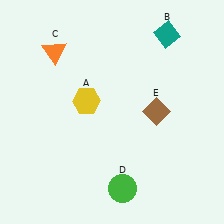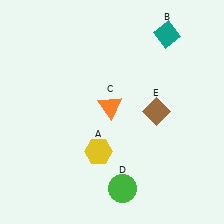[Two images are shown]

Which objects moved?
The objects that moved are: the yellow hexagon (A), the orange triangle (C).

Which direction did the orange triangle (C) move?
The orange triangle (C) moved right.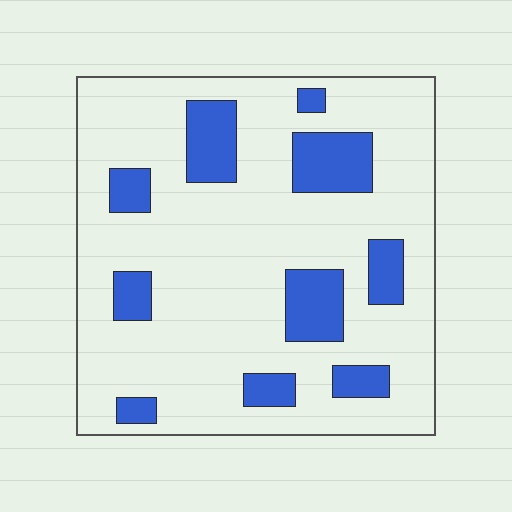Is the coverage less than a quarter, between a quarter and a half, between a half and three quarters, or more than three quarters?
Less than a quarter.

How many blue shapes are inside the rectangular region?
10.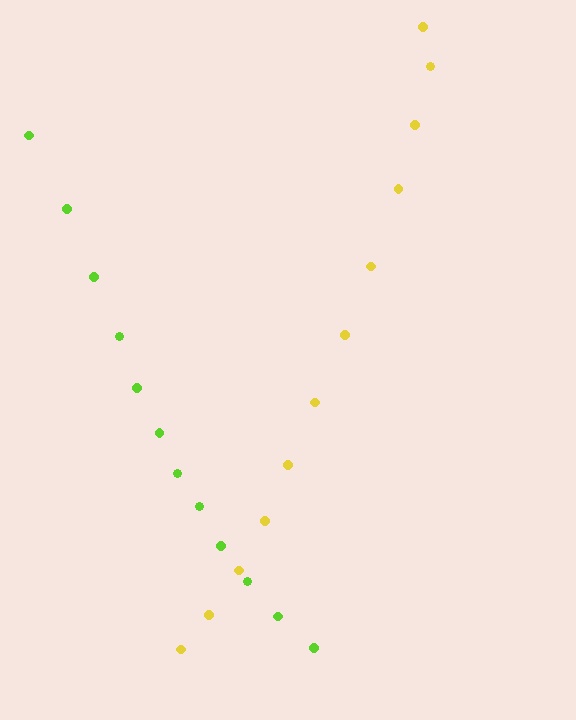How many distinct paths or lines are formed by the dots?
There are 2 distinct paths.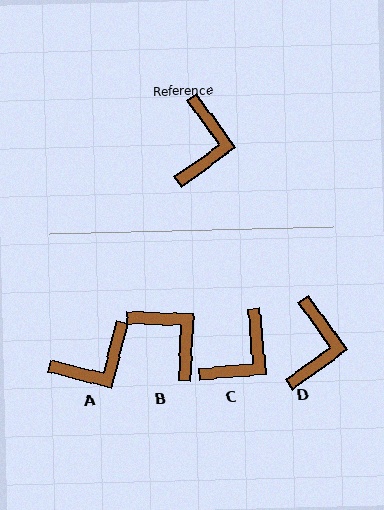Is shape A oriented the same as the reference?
No, it is off by about 50 degrees.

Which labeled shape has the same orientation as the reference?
D.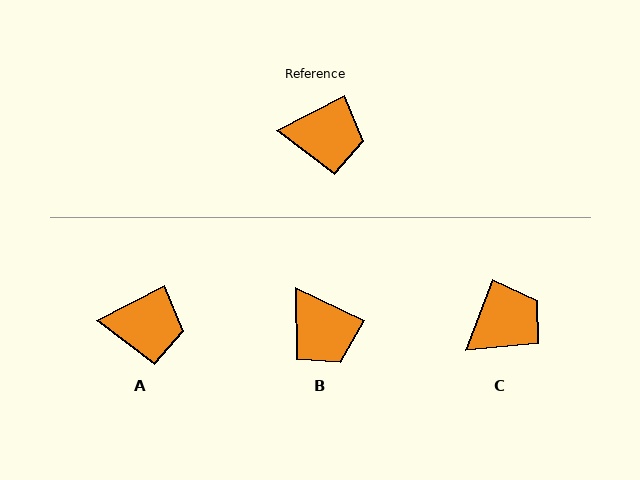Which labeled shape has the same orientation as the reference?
A.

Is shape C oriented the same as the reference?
No, it is off by about 42 degrees.